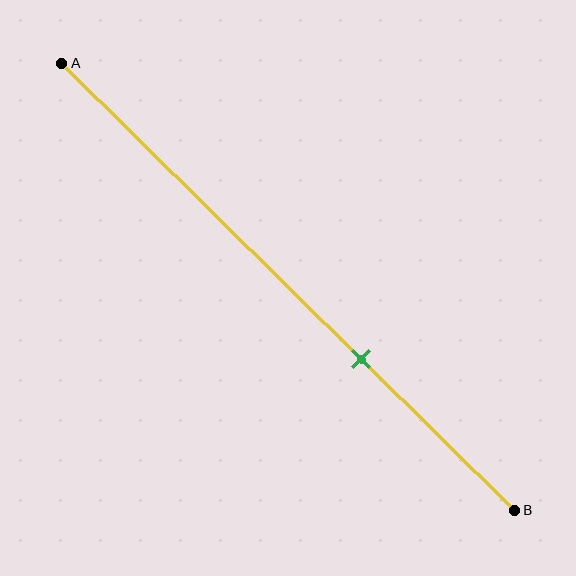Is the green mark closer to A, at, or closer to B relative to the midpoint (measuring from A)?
The green mark is closer to point B than the midpoint of segment AB.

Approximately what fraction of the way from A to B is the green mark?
The green mark is approximately 65% of the way from A to B.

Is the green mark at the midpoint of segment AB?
No, the mark is at about 65% from A, not at the 50% midpoint.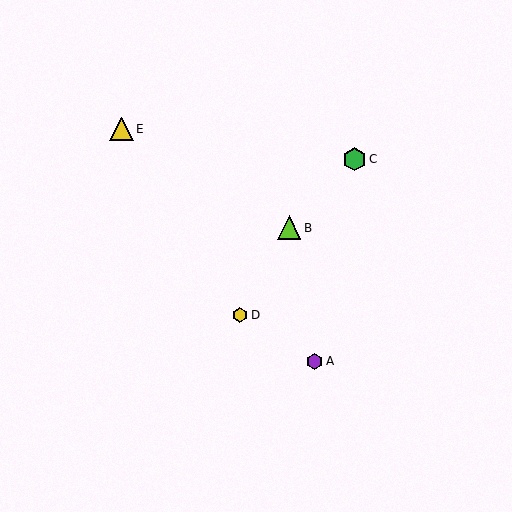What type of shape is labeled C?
Shape C is a green hexagon.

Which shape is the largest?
The lime triangle (labeled B) is the largest.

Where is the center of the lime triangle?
The center of the lime triangle is at (289, 228).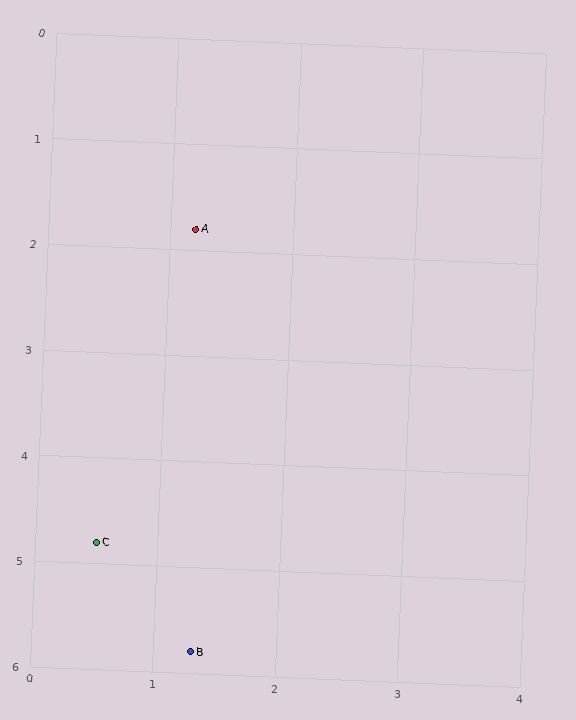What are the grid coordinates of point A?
Point A is at approximately (1.2, 1.8).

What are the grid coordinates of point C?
Point C is at approximately (0.5, 4.8).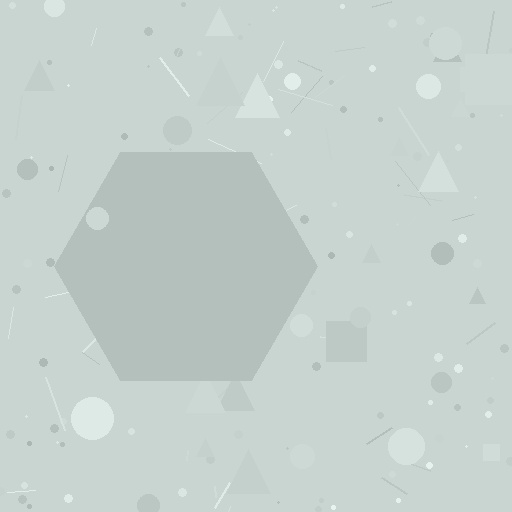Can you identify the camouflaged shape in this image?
The camouflaged shape is a hexagon.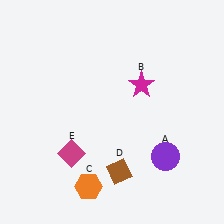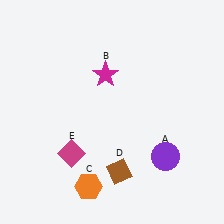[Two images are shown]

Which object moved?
The magenta star (B) moved left.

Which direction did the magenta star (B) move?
The magenta star (B) moved left.